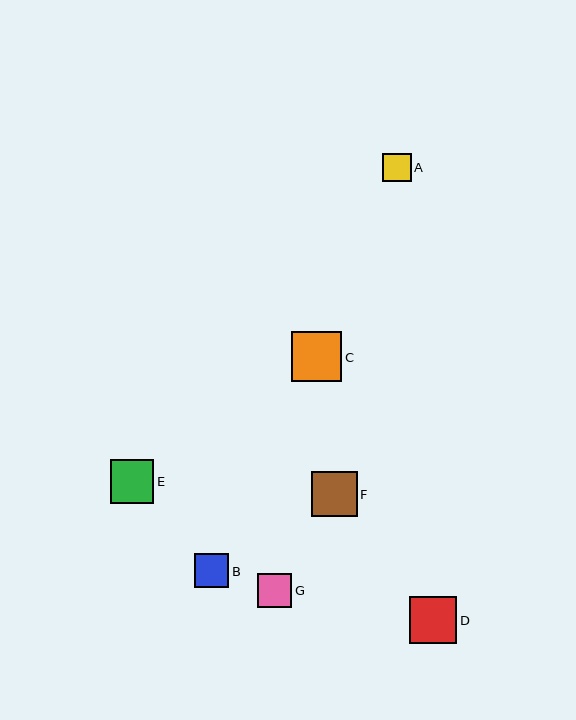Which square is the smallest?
Square A is the smallest with a size of approximately 28 pixels.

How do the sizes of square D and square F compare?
Square D and square F are approximately the same size.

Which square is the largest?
Square C is the largest with a size of approximately 50 pixels.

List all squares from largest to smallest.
From largest to smallest: C, D, F, E, B, G, A.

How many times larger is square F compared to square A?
Square F is approximately 1.6 times the size of square A.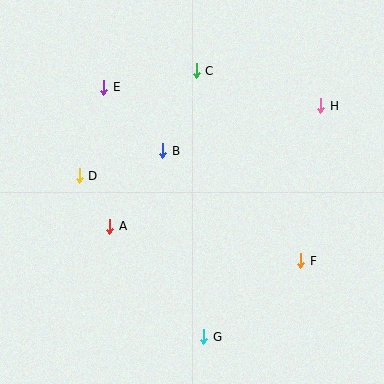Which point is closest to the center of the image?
Point B at (163, 151) is closest to the center.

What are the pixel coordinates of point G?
Point G is at (204, 337).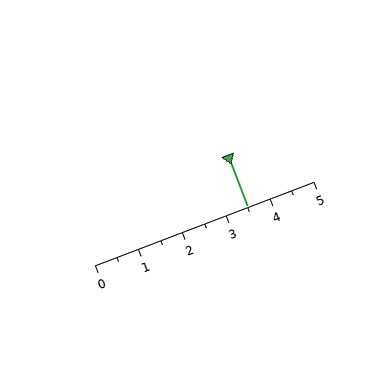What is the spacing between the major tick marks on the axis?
The major ticks are spaced 1 apart.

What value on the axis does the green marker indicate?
The marker indicates approximately 3.5.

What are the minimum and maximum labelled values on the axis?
The axis runs from 0 to 5.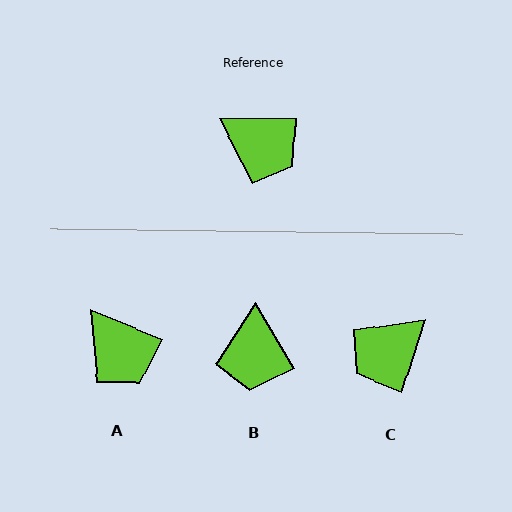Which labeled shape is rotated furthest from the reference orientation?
C, about 109 degrees away.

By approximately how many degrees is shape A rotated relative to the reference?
Approximately 23 degrees clockwise.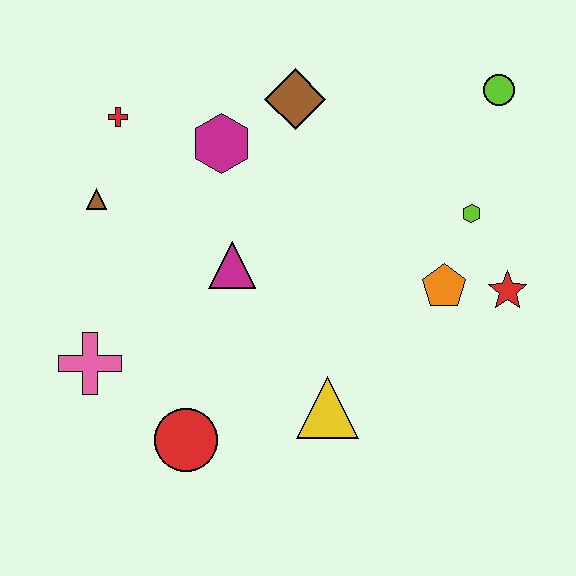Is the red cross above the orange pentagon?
Yes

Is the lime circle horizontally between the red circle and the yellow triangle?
No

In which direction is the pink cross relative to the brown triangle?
The pink cross is below the brown triangle.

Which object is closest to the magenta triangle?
The magenta hexagon is closest to the magenta triangle.